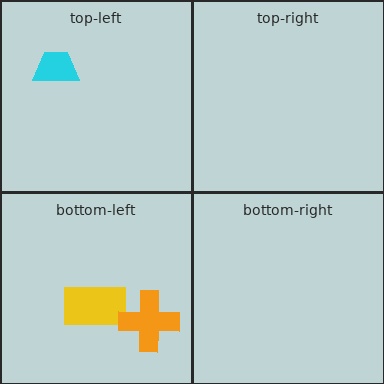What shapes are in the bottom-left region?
The yellow rectangle, the orange cross.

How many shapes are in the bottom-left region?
2.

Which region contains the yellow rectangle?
The bottom-left region.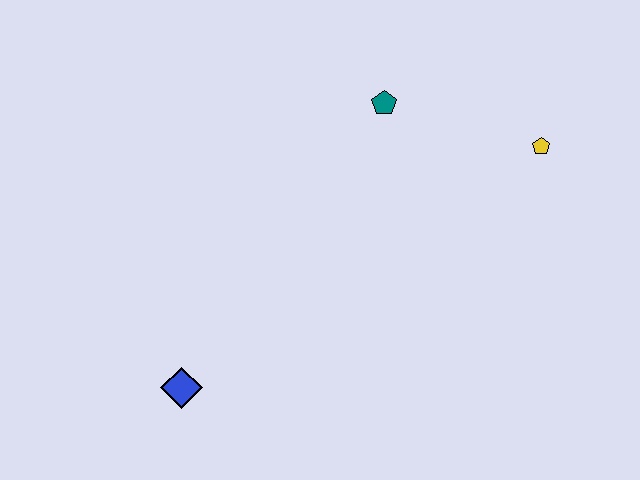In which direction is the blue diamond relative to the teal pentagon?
The blue diamond is below the teal pentagon.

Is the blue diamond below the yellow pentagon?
Yes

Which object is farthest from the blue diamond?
The yellow pentagon is farthest from the blue diamond.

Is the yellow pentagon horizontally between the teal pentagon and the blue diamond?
No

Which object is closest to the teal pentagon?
The yellow pentagon is closest to the teal pentagon.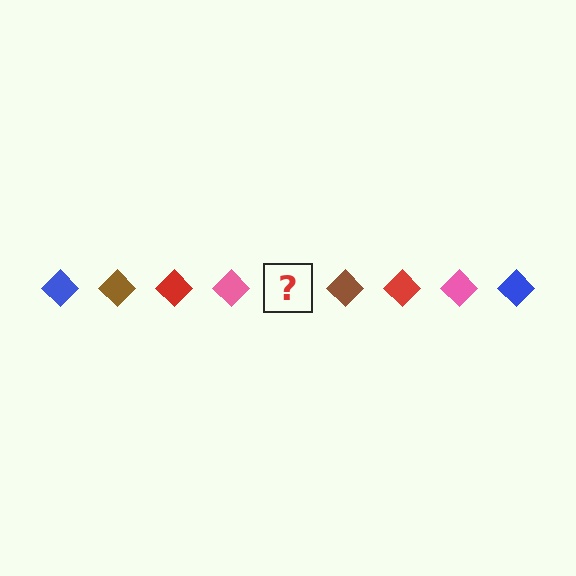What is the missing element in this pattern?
The missing element is a blue diamond.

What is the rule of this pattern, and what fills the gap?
The rule is that the pattern cycles through blue, brown, red, pink diamonds. The gap should be filled with a blue diamond.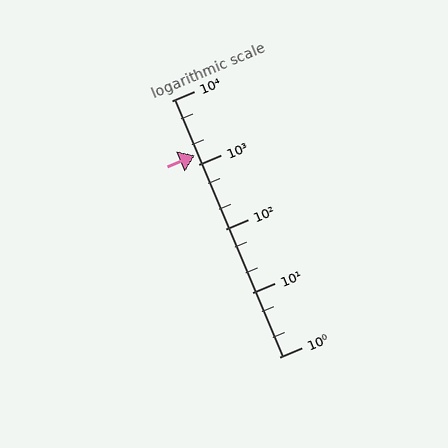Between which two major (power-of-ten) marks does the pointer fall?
The pointer is between 1000 and 10000.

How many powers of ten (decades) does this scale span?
The scale spans 4 decades, from 1 to 10000.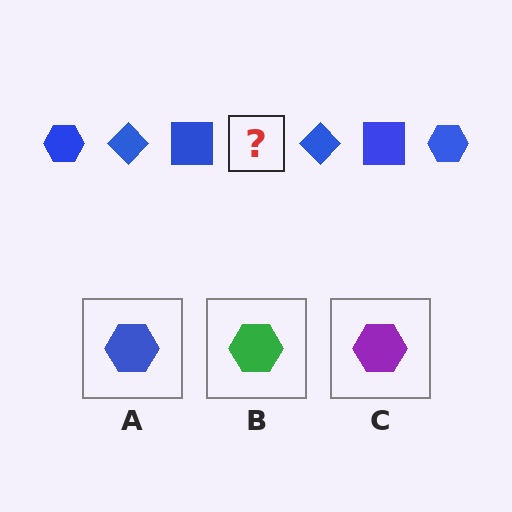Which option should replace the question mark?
Option A.